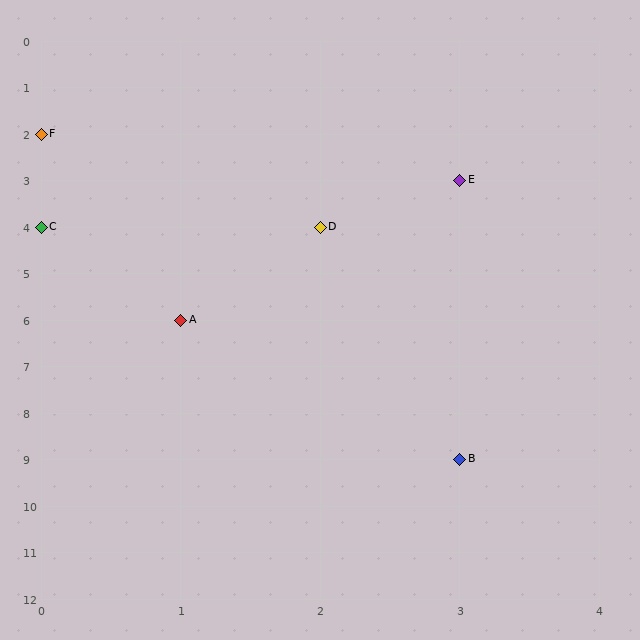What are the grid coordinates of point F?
Point F is at grid coordinates (0, 2).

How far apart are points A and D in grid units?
Points A and D are 1 column and 2 rows apart (about 2.2 grid units diagonally).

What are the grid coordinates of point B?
Point B is at grid coordinates (3, 9).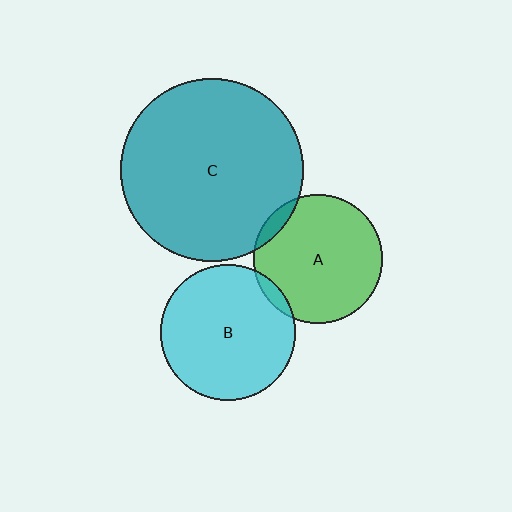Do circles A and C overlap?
Yes.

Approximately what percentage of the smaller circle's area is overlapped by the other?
Approximately 5%.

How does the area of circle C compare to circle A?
Approximately 2.0 times.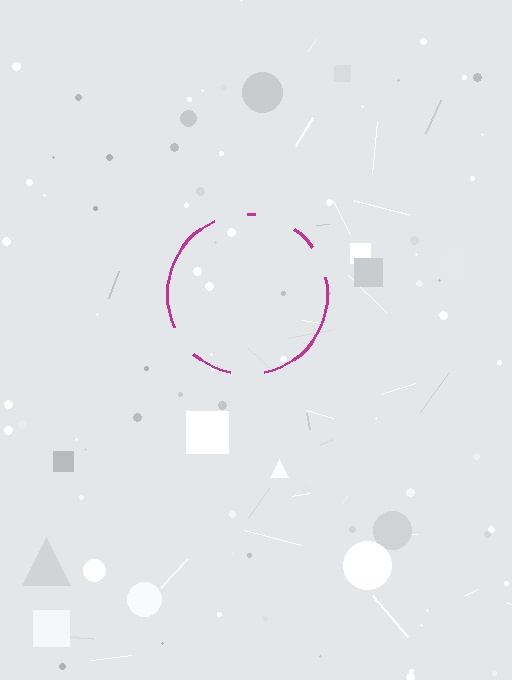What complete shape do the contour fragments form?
The contour fragments form a circle.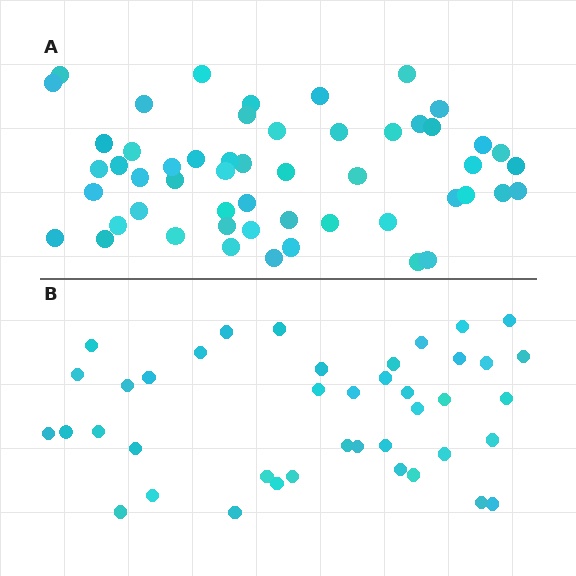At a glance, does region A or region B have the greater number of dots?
Region A (the top region) has more dots.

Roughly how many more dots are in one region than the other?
Region A has roughly 12 or so more dots than region B.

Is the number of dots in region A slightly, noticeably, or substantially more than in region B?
Region A has noticeably more, but not dramatically so. The ratio is roughly 1.3 to 1.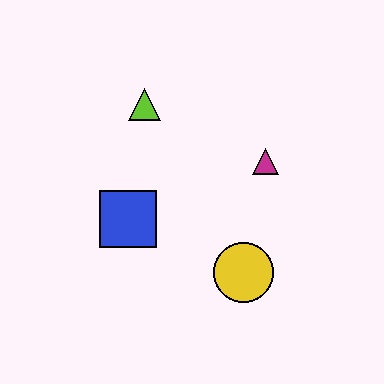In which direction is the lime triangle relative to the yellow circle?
The lime triangle is above the yellow circle.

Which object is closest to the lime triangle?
The blue square is closest to the lime triangle.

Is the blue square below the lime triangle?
Yes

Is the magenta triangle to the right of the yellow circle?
Yes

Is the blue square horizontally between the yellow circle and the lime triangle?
No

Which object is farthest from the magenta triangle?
The blue square is farthest from the magenta triangle.